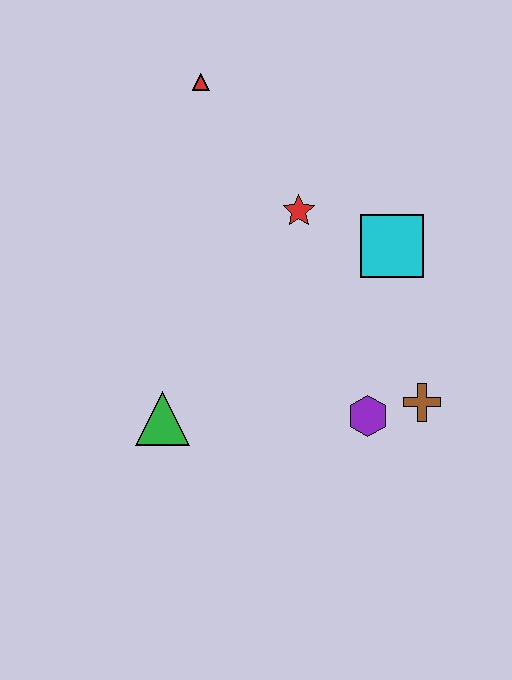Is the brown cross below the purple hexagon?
No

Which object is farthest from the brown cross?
The red triangle is farthest from the brown cross.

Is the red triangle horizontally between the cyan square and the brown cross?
No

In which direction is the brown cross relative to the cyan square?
The brown cross is below the cyan square.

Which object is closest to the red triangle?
The red star is closest to the red triangle.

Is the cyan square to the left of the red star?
No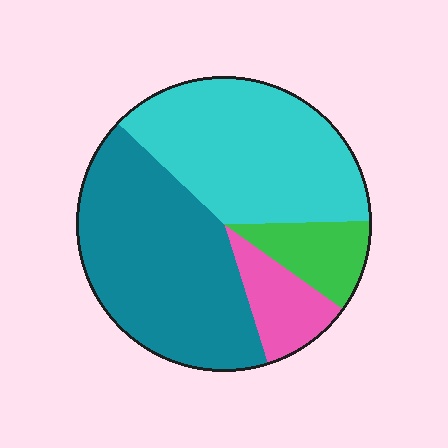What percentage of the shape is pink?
Pink covers around 10% of the shape.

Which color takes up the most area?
Teal, at roughly 40%.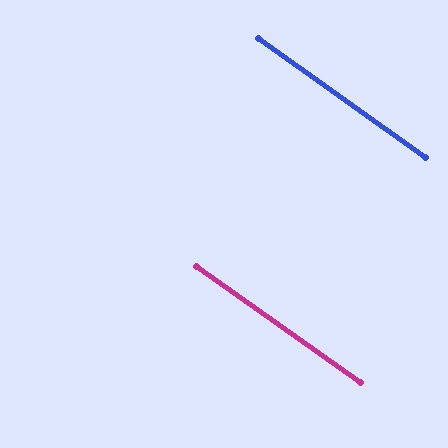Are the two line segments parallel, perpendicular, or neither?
Parallel — their directions differ by only 0.2°.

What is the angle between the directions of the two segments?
Approximately 0 degrees.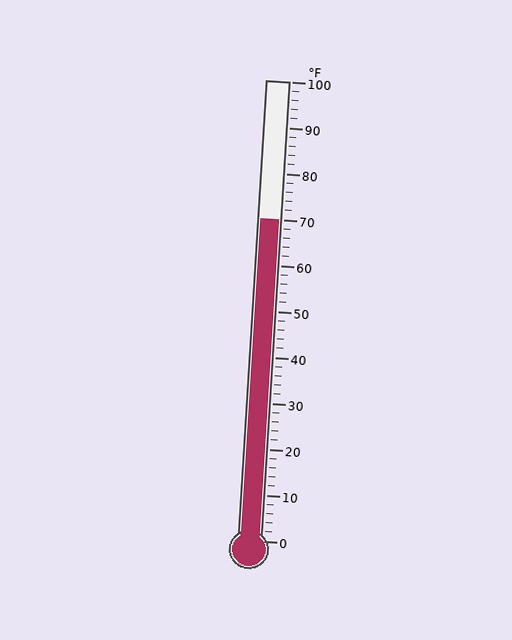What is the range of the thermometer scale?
The thermometer scale ranges from 0°F to 100°F.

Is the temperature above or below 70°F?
The temperature is at 70°F.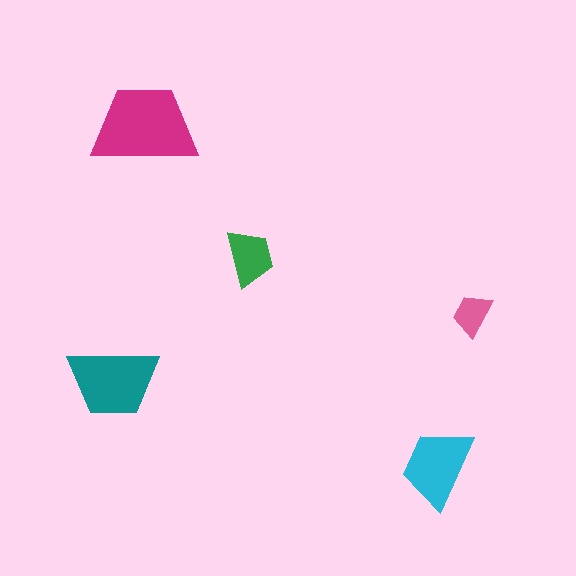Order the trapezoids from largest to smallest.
the magenta one, the teal one, the cyan one, the green one, the pink one.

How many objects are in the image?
There are 5 objects in the image.